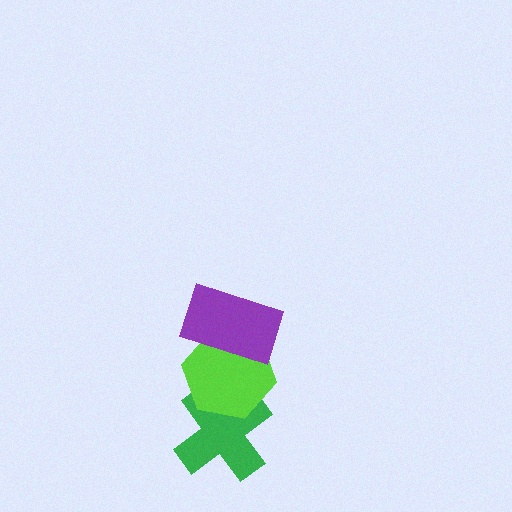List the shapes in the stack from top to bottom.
From top to bottom: the purple rectangle, the lime hexagon, the green cross.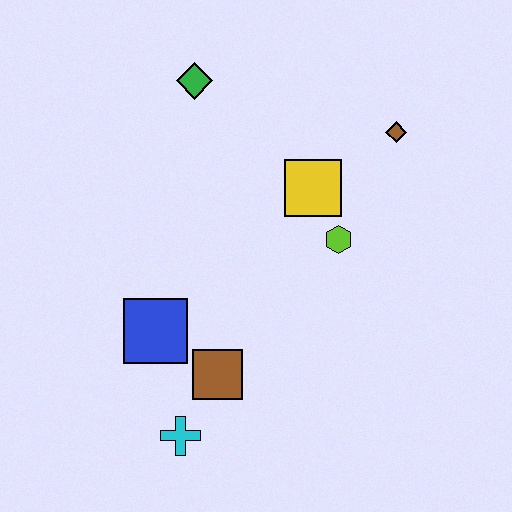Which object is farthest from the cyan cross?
The brown diamond is farthest from the cyan cross.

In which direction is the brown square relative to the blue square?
The brown square is to the right of the blue square.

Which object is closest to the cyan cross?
The brown square is closest to the cyan cross.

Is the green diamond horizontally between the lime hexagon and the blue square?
Yes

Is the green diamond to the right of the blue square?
Yes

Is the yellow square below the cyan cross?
No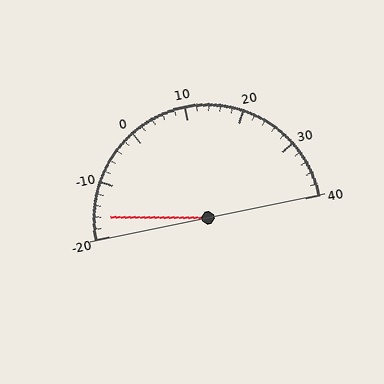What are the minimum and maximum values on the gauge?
The gauge ranges from -20 to 40.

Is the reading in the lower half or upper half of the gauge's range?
The reading is in the lower half of the range (-20 to 40).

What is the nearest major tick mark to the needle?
The nearest major tick mark is -20.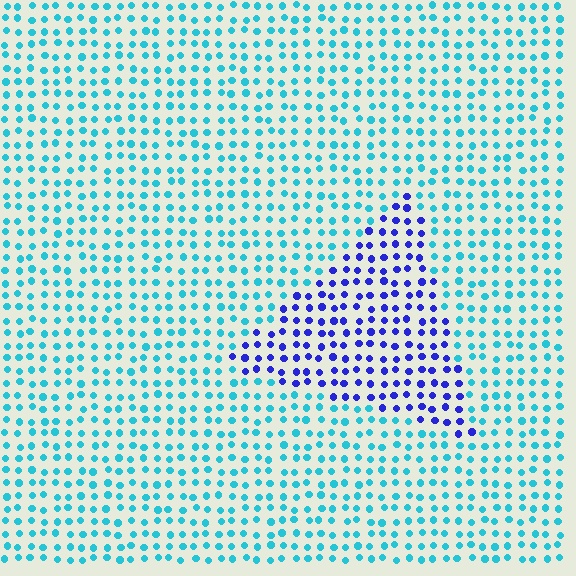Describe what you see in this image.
The image is filled with small cyan elements in a uniform arrangement. A triangle-shaped region is visible where the elements are tinted to a slightly different hue, forming a subtle color boundary.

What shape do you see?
I see a triangle.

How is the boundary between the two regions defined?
The boundary is defined purely by a slight shift in hue (about 54 degrees). Spacing, size, and orientation are identical on both sides.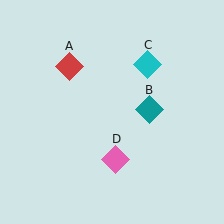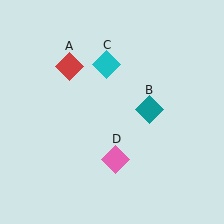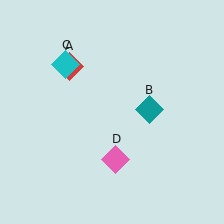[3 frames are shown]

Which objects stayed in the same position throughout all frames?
Red diamond (object A) and teal diamond (object B) and pink diamond (object D) remained stationary.